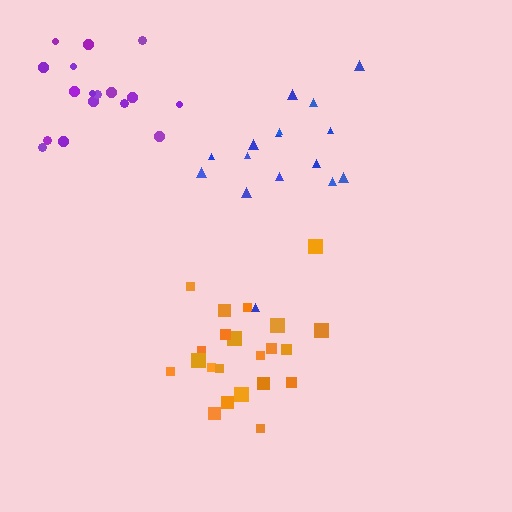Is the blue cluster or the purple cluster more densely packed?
Blue.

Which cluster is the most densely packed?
Blue.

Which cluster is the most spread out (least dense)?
Orange.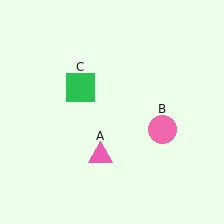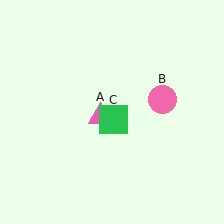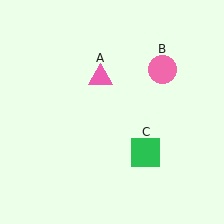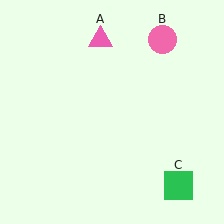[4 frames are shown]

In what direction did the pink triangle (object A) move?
The pink triangle (object A) moved up.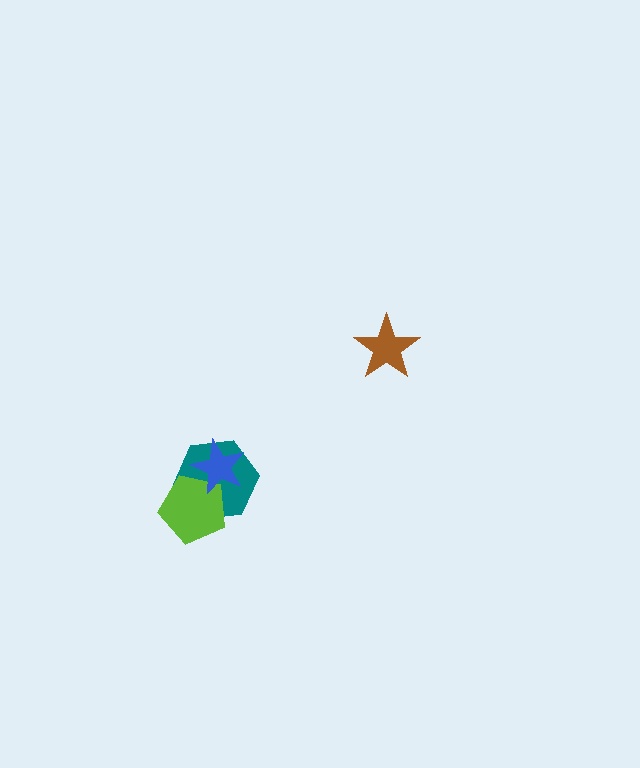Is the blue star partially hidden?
No, no other shape covers it.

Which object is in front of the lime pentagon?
The blue star is in front of the lime pentagon.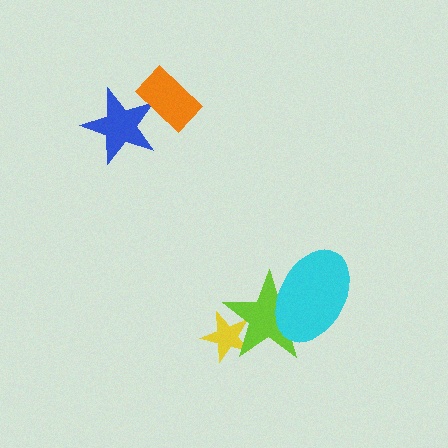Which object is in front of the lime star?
The cyan ellipse is in front of the lime star.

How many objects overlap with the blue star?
1 object overlaps with the blue star.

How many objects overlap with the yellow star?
1 object overlaps with the yellow star.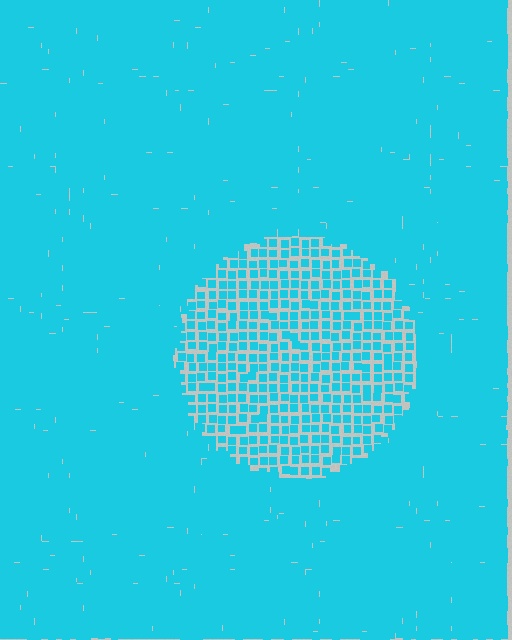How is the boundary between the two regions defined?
The boundary is defined by a change in element density (approximately 2.2x ratio). All elements are the same color, size, and shape.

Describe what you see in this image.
The image contains small cyan elements arranged at two different densities. A circle-shaped region is visible where the elements are less densely packed than the surrounding area.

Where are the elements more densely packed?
The elements are more densely packed outside the circle boundary.